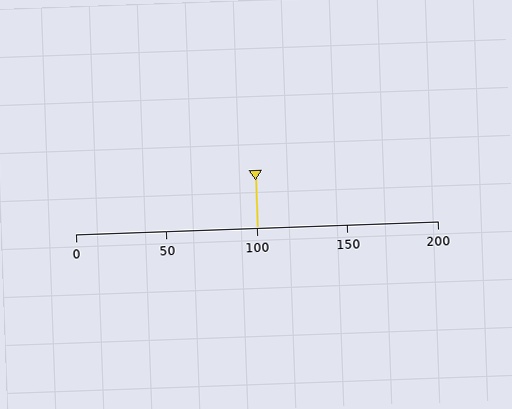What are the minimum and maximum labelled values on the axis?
The axis runs from 0 to 200.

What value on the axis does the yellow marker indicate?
The marker indicates approximately 100.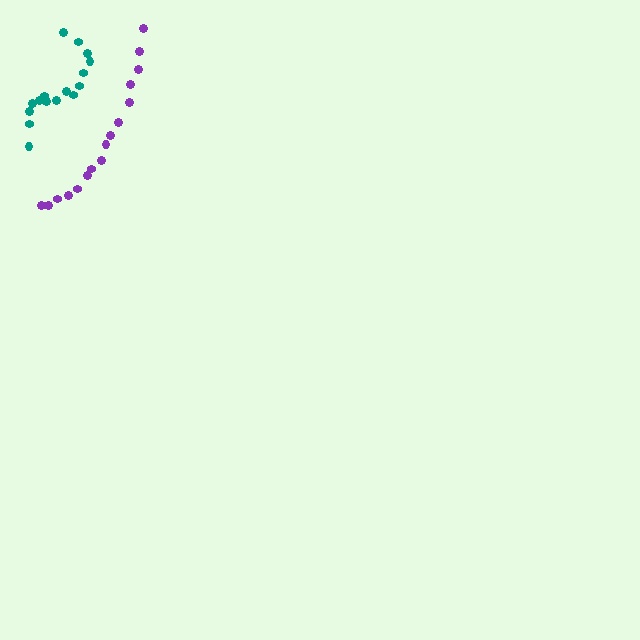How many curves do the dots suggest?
There are 2 distinct paths.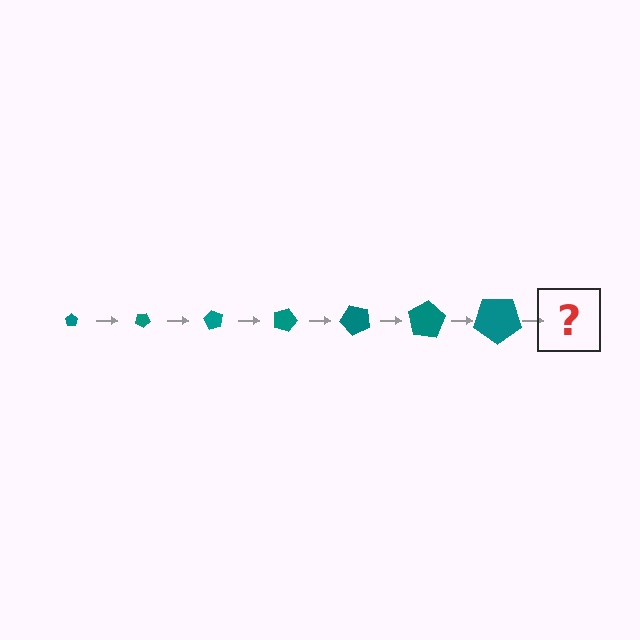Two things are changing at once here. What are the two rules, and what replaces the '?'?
The two rules are that the pentagon grows larger each step and it rotates 30 degrees each step. The '?' should be a pentagon, larger than the previous one and rotated 210 degrees from the start.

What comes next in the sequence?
The next element should be a pentagon, larger than the previous one and rotated 210 degrees from the start.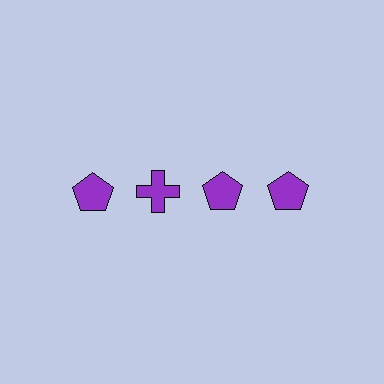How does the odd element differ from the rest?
It has a different shape: cross instead of pentagon.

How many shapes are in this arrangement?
There are 4 shapes arranged in a grid pattern.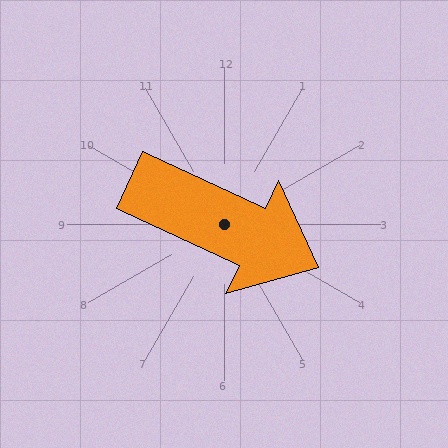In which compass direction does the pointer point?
Southeast.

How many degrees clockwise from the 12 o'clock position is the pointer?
Approximately 115 degrees.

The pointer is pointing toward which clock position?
Roughly 4 o'clock.